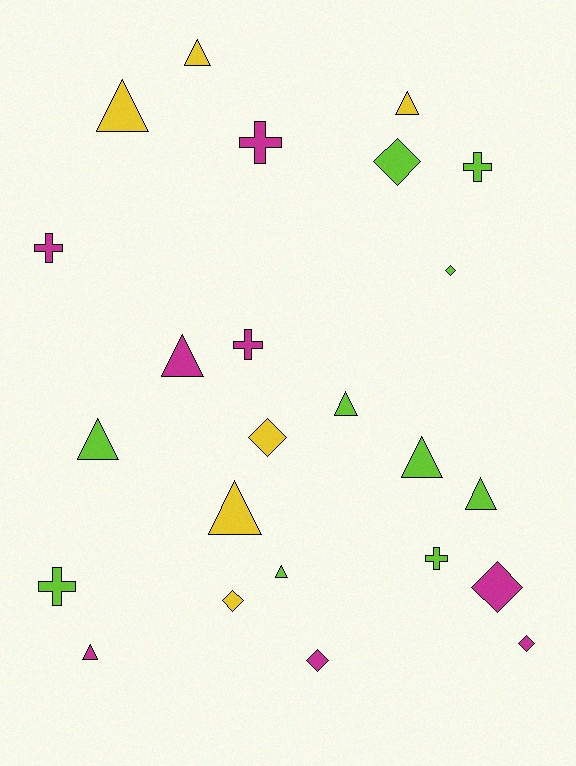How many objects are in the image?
There are 24 objects.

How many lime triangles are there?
There are 5 lime triangles.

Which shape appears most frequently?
Triangle, with 11 objects.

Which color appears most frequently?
Lime, with 10 objects.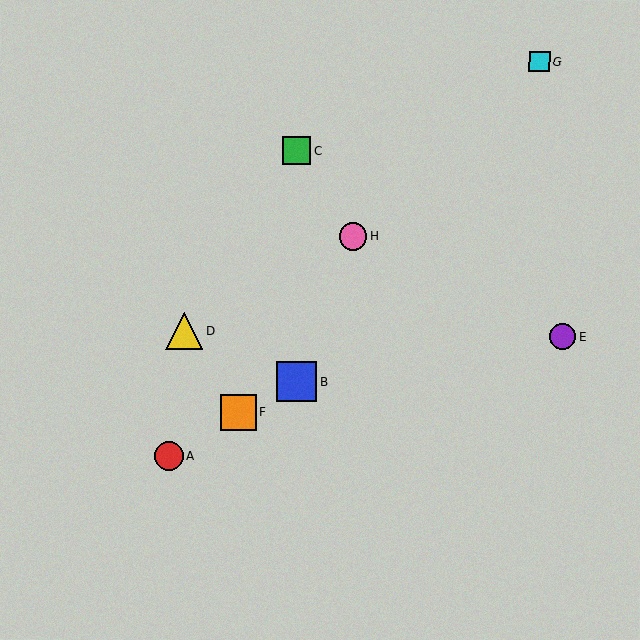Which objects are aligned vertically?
Objects B, C are aligned vertically.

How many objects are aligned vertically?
2 objects (B, C) are aligned vertically.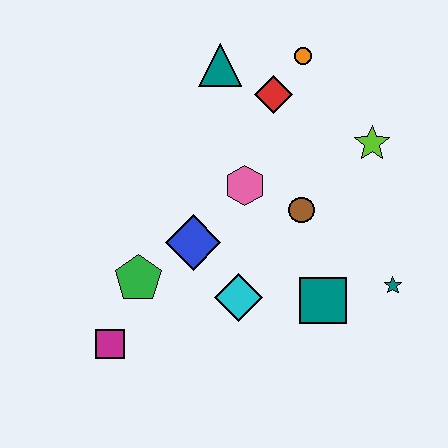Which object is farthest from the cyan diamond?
The orange circle is farthest from the cyan diamond.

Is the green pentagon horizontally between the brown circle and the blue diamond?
No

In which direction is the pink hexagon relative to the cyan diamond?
The pink hexagon is above the cyan diamond.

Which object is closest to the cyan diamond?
The blue diamond is closest to the cyan diamond.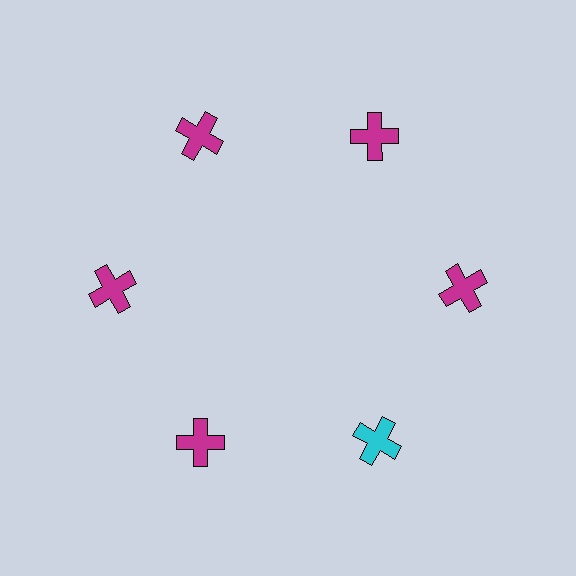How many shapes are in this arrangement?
There are 6 shapes arranged in a ring pattern.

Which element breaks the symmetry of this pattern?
The cyan cross at roughly the 5 o'clock position breaks the symmetry. All other shapes are magenta crosses.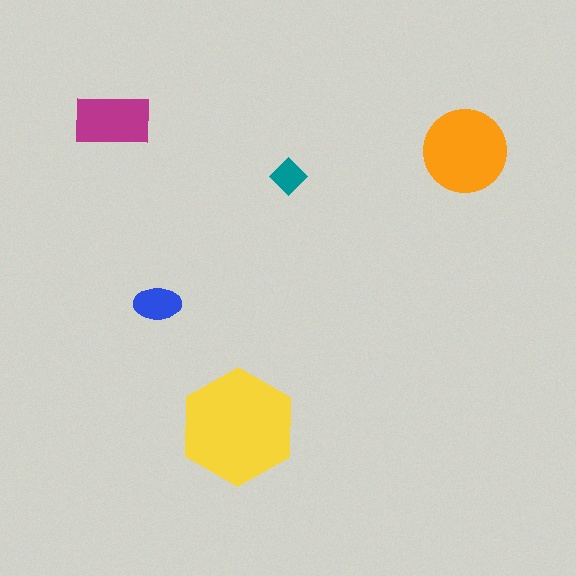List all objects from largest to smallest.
The yellow hexagon, the orange circle, the magenta rectangle, the blue ellipse, the teal diamond.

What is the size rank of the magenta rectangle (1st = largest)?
3rd.